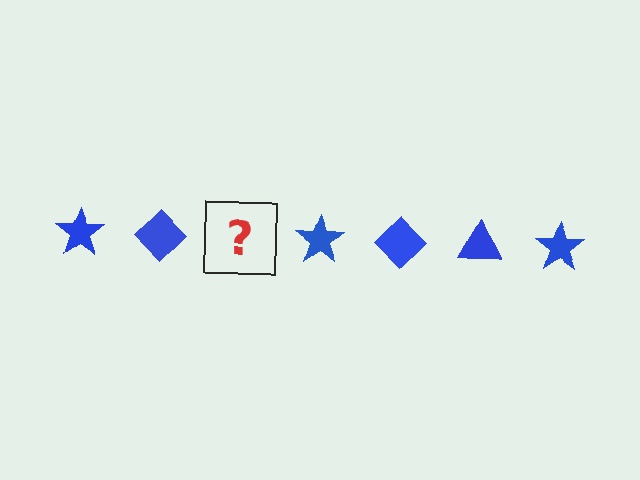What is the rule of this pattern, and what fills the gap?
The rule is that the pattern cycles through star, diamond, triangle shapes in blue. The gap should be filled with a blue triangle.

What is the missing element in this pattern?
The missing element is a blue triangle.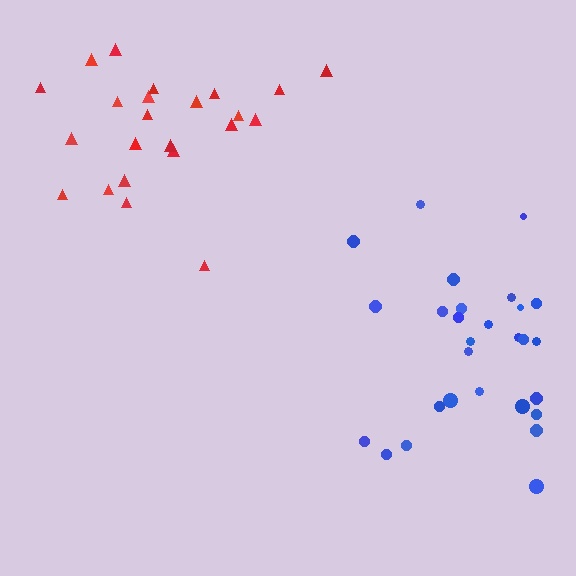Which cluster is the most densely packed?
Red.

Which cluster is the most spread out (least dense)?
Blue.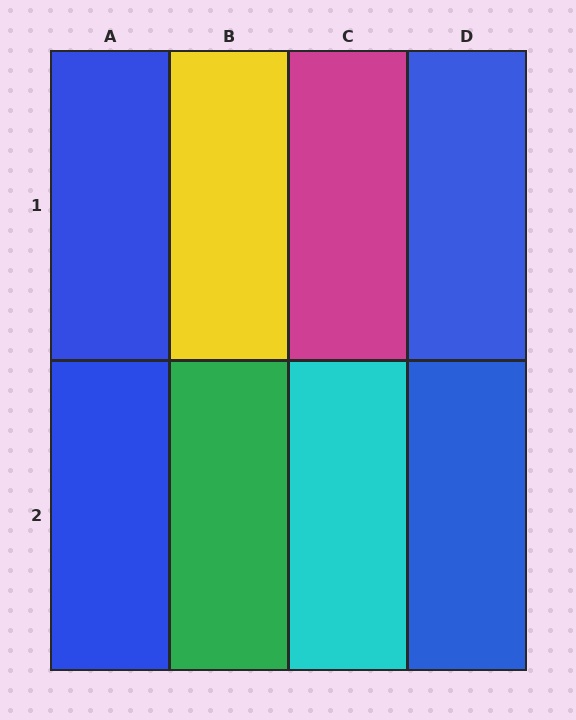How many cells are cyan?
1 cell is cyan.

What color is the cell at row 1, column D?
Blue.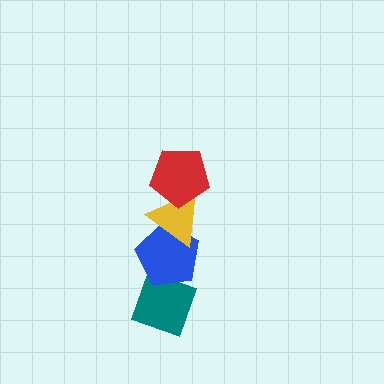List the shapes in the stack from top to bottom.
From top to bottom: the red pentagon, the yellow triangle, the blue pentagon, the teal diamond.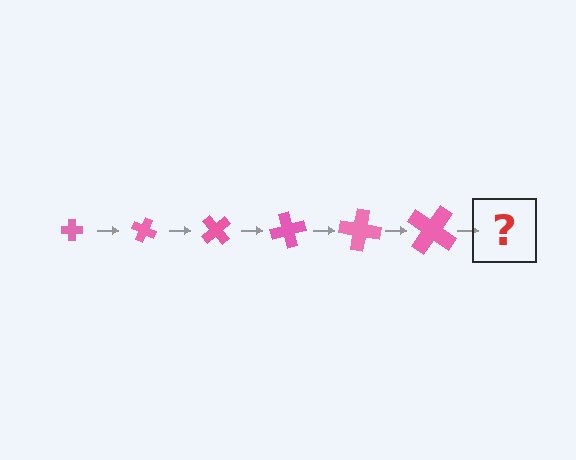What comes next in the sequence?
The next element should be a cross, larger than the previous one and rotated 150 degrees from the start.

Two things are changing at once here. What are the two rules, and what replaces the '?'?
The two rules are that the cross grows larger each step and it rotates 25 degrees each step. The '?' should be a cross, larger than the previous one and rotated 150 degrees from the start.